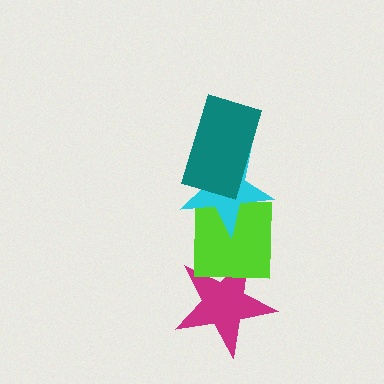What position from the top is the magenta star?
The magenta star is 4th from the top.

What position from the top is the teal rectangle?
The teal rectangle is 1st from the top.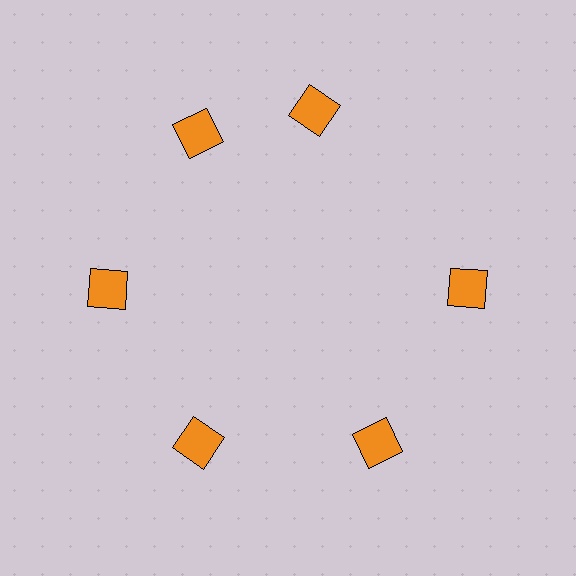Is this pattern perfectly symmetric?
No. The 6 orange squares are arranged in a ring, but one element near the 1 o'clock position is rotated out of alignment along the ring, breaking the 6-fold rotational symmetry.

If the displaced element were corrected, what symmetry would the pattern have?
It would have 6-fold rotational symmetry — the pattern would map onto itself every 60 degrees.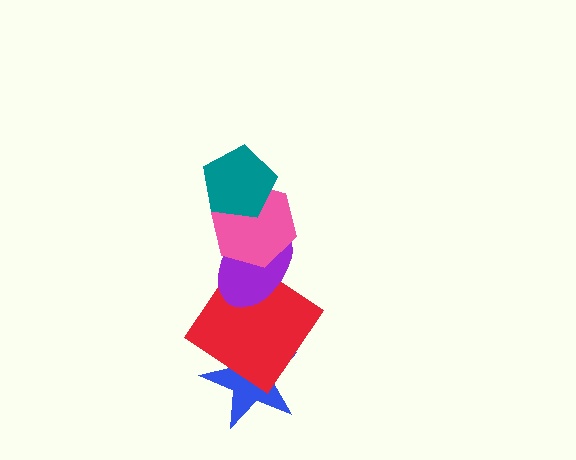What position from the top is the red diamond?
The red diamond is 4th from the top.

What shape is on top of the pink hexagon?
The teal pentagon is on top of the pink hexagon.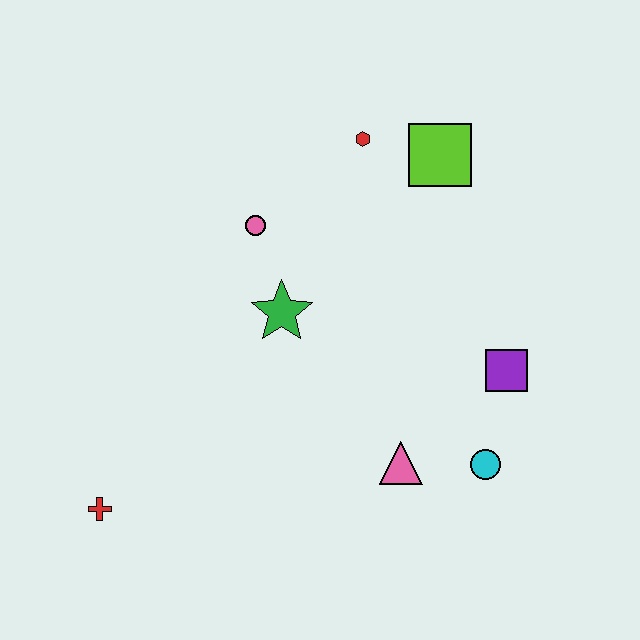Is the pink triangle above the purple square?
No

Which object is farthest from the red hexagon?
The red cross is farthest from the red hexagon.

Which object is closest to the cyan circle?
The pink triangle is closest to the cyan circle.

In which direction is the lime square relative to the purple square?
The lime square is above the purple square.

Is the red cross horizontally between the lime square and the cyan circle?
No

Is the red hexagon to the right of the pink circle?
Yes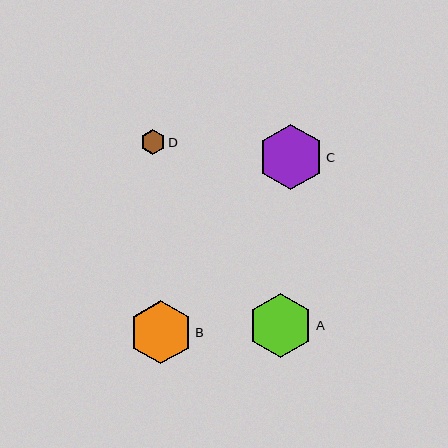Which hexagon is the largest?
Hexagon C is the largest with a size of approximately 65 pixels.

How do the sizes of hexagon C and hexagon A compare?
Hexagon C and hexagon A are approximately the same size.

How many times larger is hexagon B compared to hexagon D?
Hexagon B is approximately 2.6 times the size of hexagon D.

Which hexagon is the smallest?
Hexagon D is the smallest with a size of approximately 25 pixels.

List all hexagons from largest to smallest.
From largest to smallest: C, A, B, D.